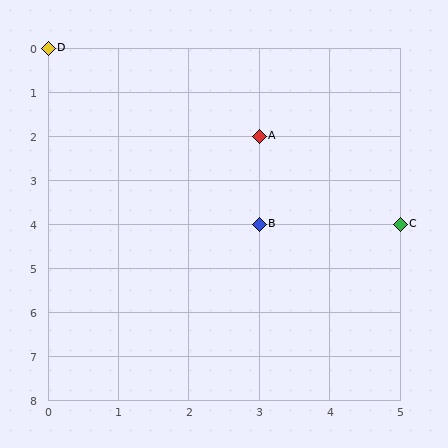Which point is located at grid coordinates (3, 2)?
Point A is at (3, 2).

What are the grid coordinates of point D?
Point D is at grid coordinates (0, 0).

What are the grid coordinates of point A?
Point A is at grid coordinates (3, 2).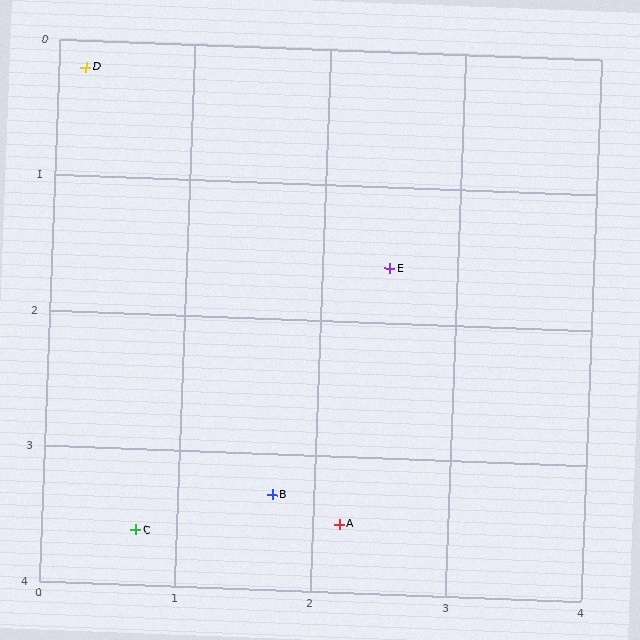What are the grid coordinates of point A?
Point A is at approximately (2.2, 3.5).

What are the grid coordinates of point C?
Point C is at approximately (0.7, 3.6).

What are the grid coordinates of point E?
Point E is at approximately (2.5, 1.6).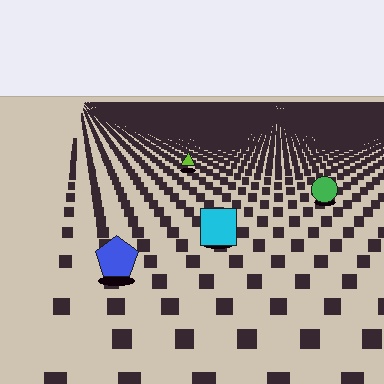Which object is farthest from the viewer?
The lime triangle is farthest from the viewer. It appears smaller and the ground texture around it is denser.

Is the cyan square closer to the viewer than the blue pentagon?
No. The blue pentagon is closer — you can tell from the texture gradient: the ground texture is coarser near it.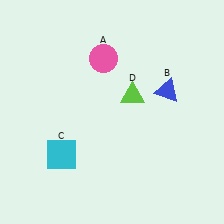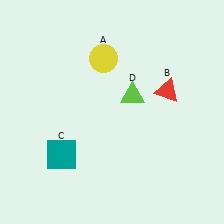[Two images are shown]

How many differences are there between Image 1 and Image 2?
There are 3 differences between the two images.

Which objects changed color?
A changed from pink to yellow. B changed from blue to red. C changed from cyan to teal.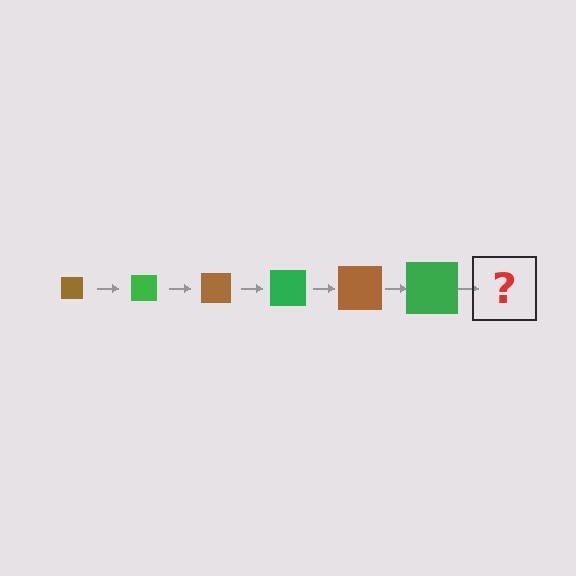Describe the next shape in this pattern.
It should be a brown square, larger than the previous one.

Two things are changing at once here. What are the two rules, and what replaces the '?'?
The two rules are that the square grows larger each step and the color cycles through brown and green. The '?' should be a brown square, larger than the previous one.